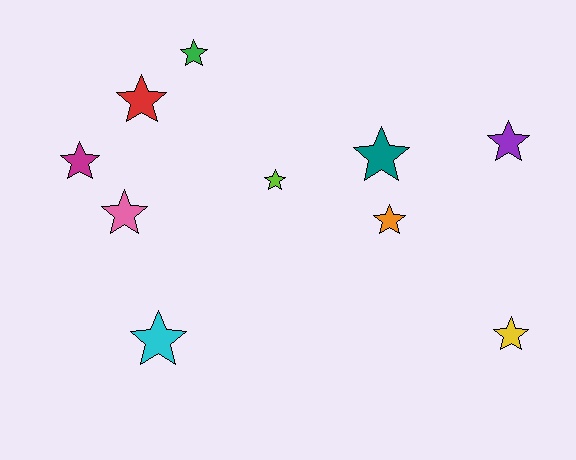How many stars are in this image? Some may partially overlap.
There are 10 stars.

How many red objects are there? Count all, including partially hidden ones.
There is 1 red object.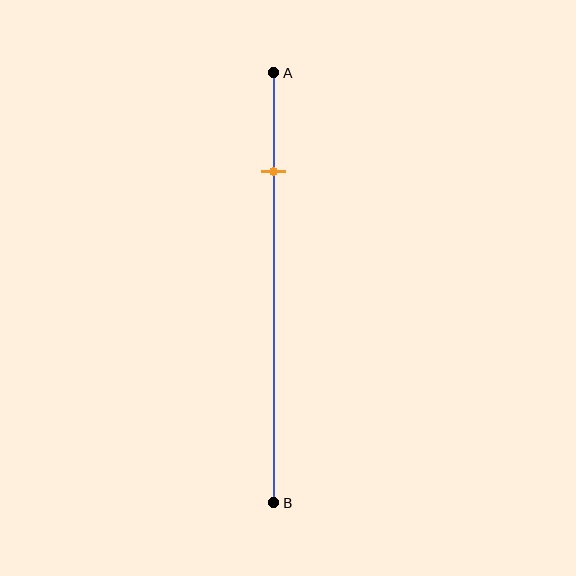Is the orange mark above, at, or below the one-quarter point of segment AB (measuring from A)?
The orange mark is approximately at the one-quarter point of segment AB.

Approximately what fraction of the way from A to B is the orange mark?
The orange mark is approximately 25% of the way from A to B.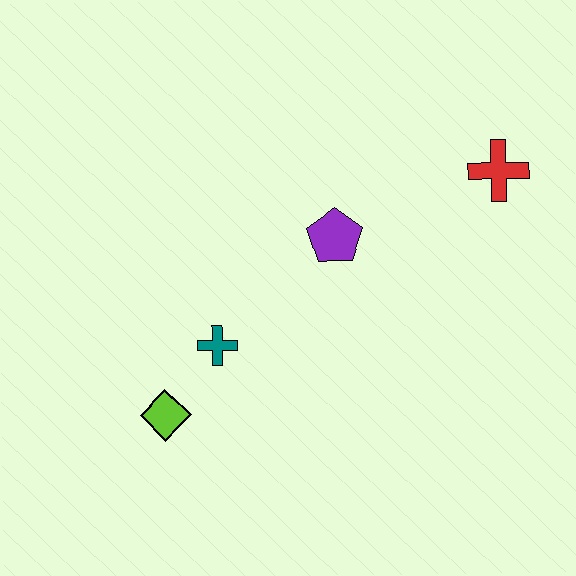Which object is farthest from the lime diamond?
The red cross is farthest from the lime diamond.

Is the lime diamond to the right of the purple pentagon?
No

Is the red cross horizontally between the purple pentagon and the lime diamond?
No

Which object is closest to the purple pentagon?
The teal cross is closest to the purple pentagon.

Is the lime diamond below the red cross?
Yes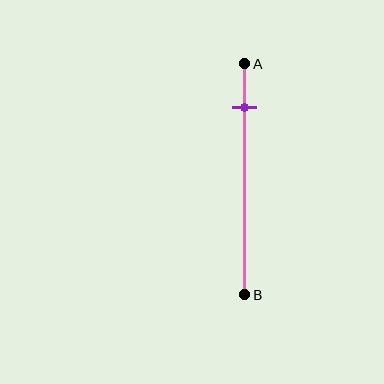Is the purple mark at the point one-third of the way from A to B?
No, the mark is at about 20% from A, not at the 33% one-third point.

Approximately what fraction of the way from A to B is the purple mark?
The purple mark is approximately 20% of the way from A to B.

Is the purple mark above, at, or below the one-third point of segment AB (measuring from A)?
The purple mark is above the one-third point of segment AB.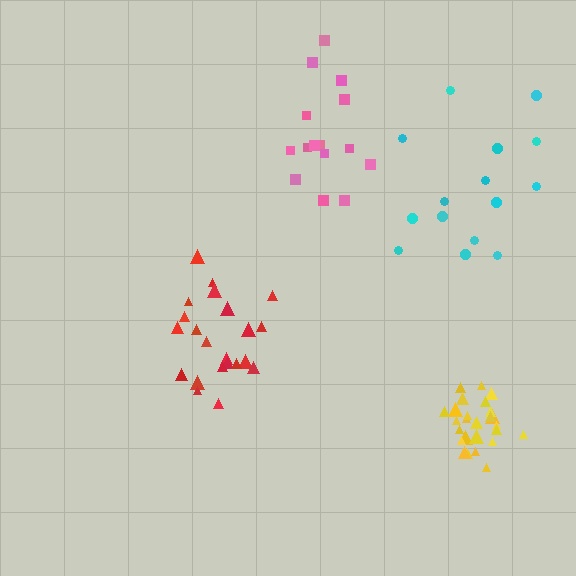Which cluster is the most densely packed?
Yellow.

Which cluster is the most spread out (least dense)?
Cyan.